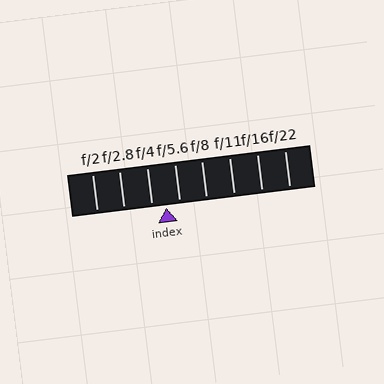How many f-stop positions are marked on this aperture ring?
There are 8 f-stop positions marked.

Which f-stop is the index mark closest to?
The index mark is closest to f/5.6.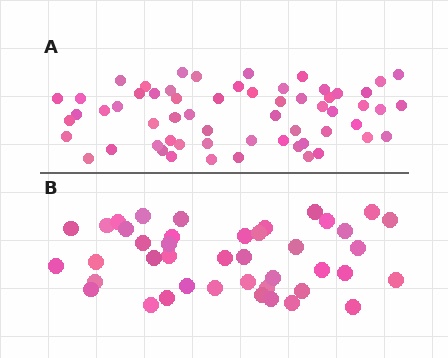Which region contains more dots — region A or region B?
Region A (the top region) has more dots.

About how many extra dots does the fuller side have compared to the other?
Region A has approximately 20 more dots than region B.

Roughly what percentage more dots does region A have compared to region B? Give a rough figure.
About 45% more.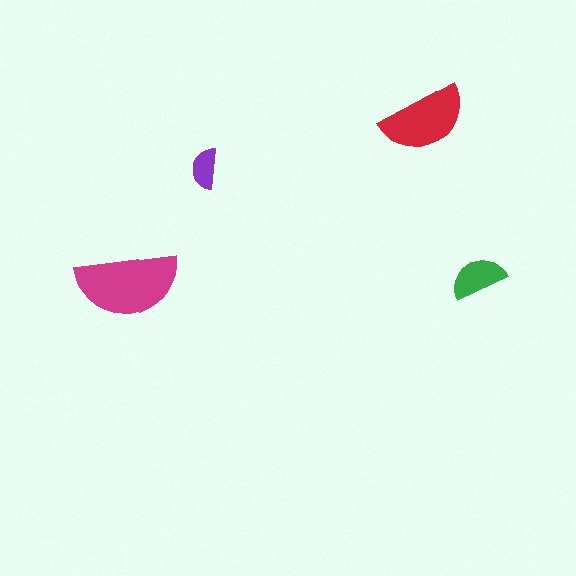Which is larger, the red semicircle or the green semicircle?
The red one.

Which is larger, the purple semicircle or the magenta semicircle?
The magenta one.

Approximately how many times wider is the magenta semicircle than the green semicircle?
About 2 times wider.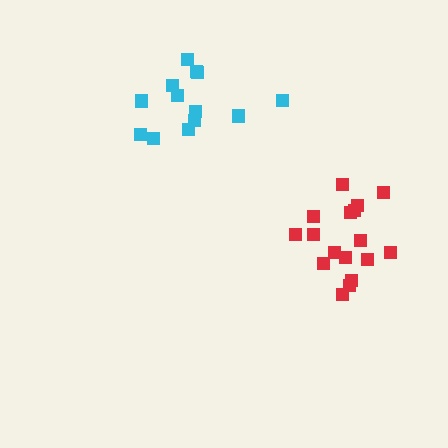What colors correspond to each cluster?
The clusters are colored: red, cyan.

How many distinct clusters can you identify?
There are 2 distinct clusters.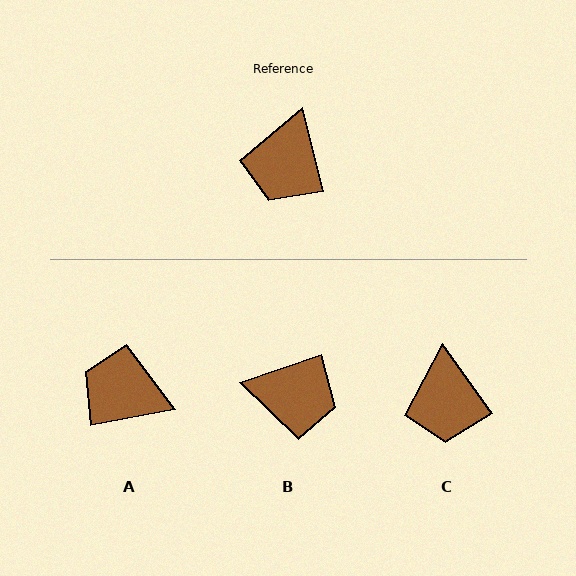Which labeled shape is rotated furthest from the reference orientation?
B, about 95 degrees away.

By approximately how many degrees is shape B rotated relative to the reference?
Approximately 95 degrees counter-clockwise.